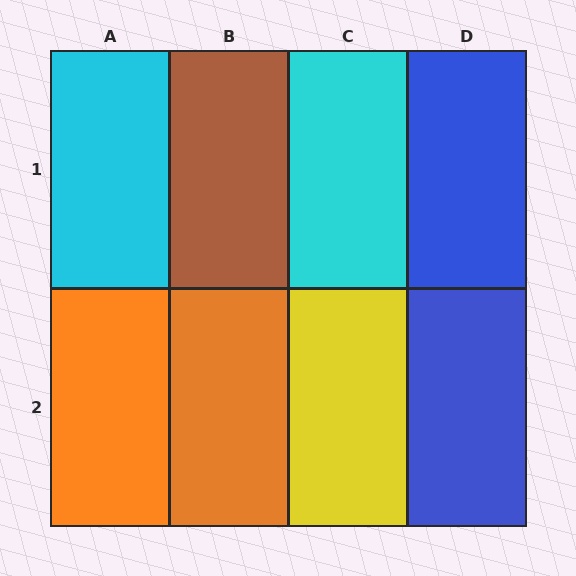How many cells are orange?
2 cells are orange.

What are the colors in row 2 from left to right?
Orange, orange, yellow, blue.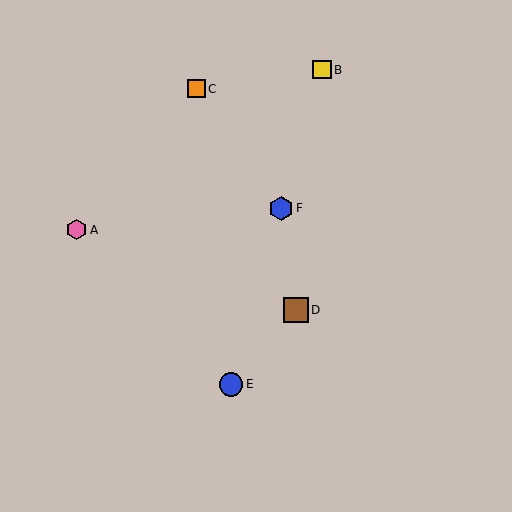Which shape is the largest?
The brown square (labeled D) is the largest.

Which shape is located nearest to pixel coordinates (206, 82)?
The orange square (labeled C) at (197, 89) is nearest to that location.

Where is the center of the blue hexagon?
The center of the blue hexagon is at (281, 208).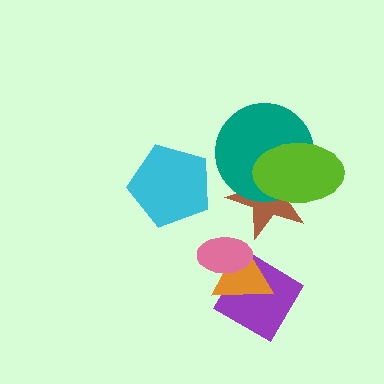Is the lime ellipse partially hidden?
No, no other shape covers it.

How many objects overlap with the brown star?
2 objects overlap with the brown star.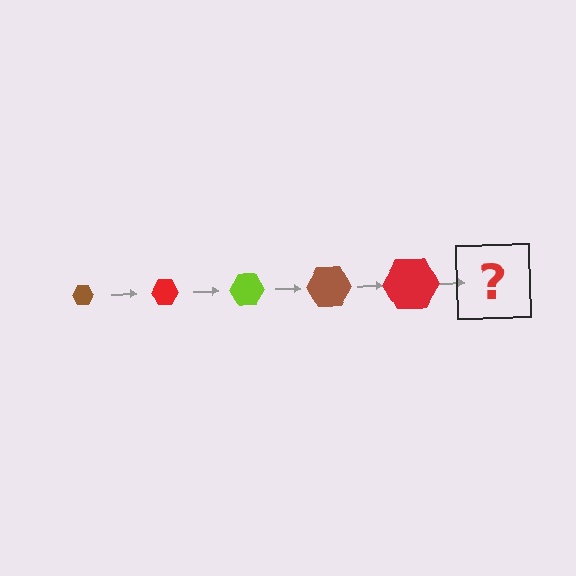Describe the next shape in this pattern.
It should be a lime hexagon, larger than the previous one.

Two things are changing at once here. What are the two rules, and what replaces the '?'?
The two rules are that the hexagon grows larger each step and the color cycles through brown, red, and lime. The '?' should be a lime hexagon, larger than the previous one.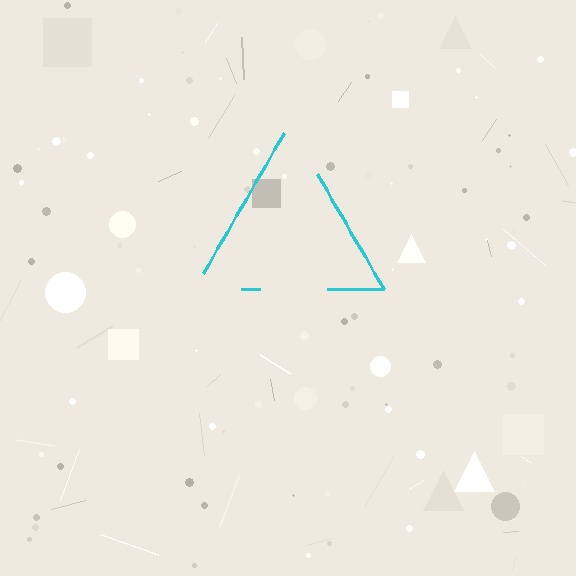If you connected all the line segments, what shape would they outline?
They would outline a triangle.